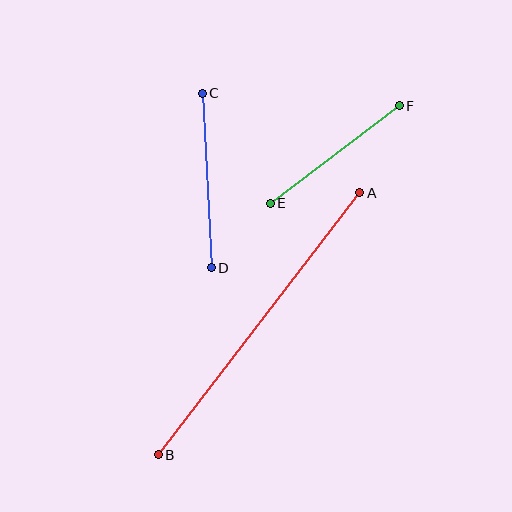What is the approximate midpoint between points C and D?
The midpoint is at approximately (207, 180) pixels.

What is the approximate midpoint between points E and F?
The midpoint is at approximately (335, 155) pixels.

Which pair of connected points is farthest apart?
Points A and B are farthest apart.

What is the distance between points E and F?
The distance is approximately 162 pixels.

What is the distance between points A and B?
The distance is approximately 331 pixels.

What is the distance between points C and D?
The distance is approximately 175 pixels.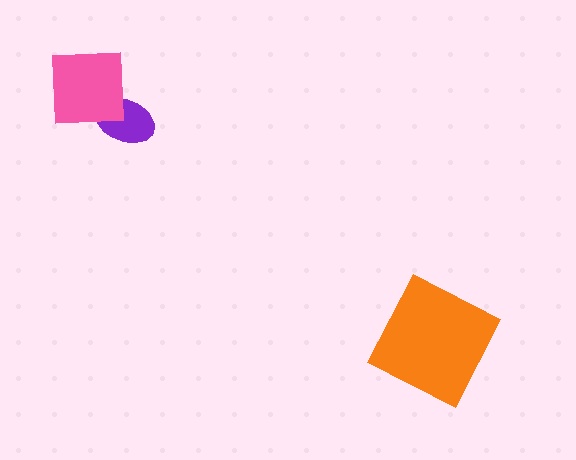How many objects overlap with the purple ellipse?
1 object overlaps with the purple ellipse.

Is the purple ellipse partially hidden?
Yes, it is partially covered by another shape.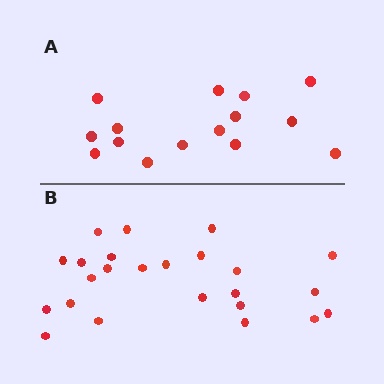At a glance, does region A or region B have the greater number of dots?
Region B (the bottom region) has more dots.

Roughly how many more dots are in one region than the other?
Region B has roughly 8 or so more dots than region A.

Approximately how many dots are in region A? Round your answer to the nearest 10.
About 20 dots. (The exact count is 15, which rounds to 20.)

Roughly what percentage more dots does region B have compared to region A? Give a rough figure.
About 60% more.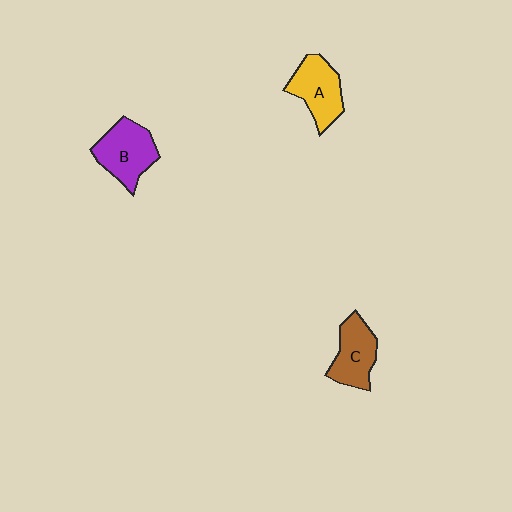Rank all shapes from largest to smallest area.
From largest to smallest: B (purple), A (yellow), C (brown).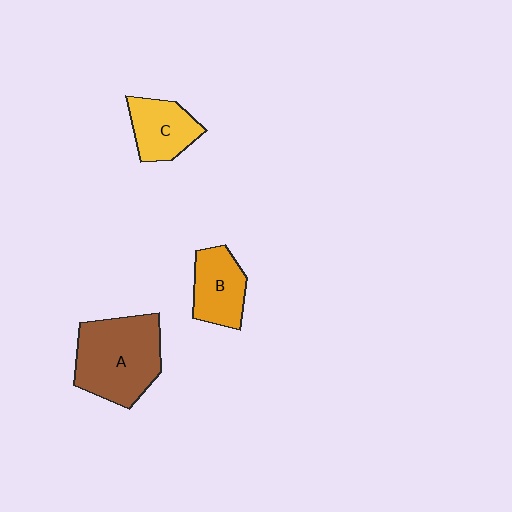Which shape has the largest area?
Shape A (brown).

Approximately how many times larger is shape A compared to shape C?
Approximately 1.8 times.